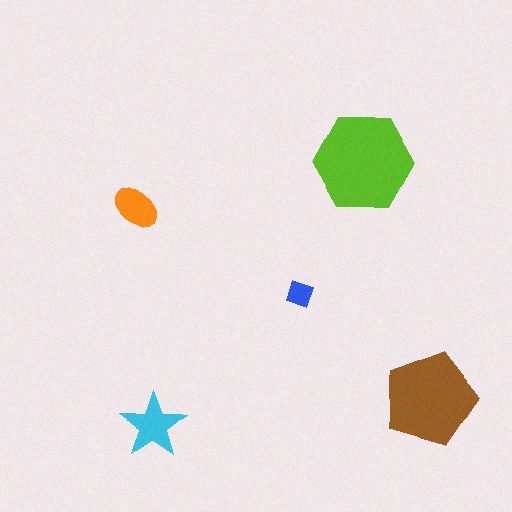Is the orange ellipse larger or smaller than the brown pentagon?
Smaller.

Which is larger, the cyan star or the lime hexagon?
The lime hexagon.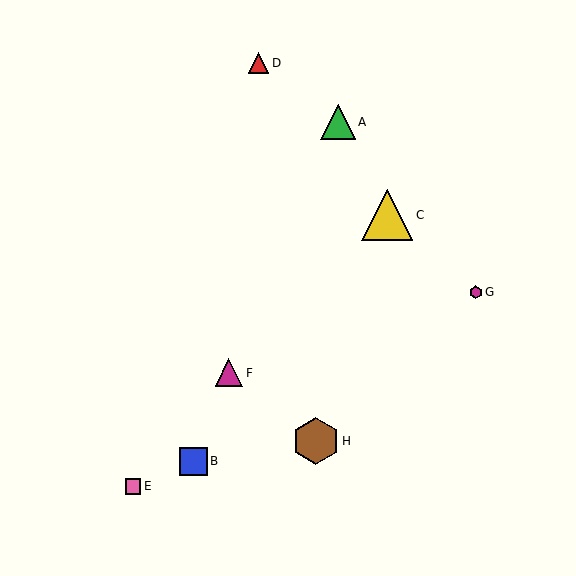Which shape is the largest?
The yellow triangle (labeled C) is the largest.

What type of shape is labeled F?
Shape F is a magenta triangle.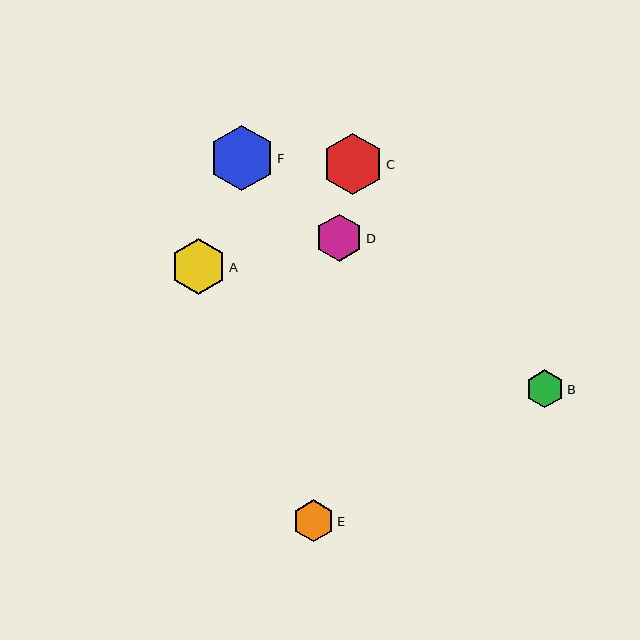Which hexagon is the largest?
Hexagon F is the largest with a size of approximately 66 pixels.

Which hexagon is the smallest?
Hexagon B is the smallest with a size of approximately 38 pixels.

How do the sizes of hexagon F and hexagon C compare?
Hexagon F and hexagon C are approximately the same size.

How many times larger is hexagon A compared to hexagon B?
Hexagon A is approximately 1.5 times the size of hexagon B.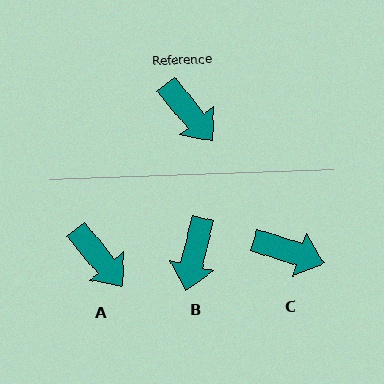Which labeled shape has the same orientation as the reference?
A.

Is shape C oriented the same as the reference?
No, it is off by about 32 degrees.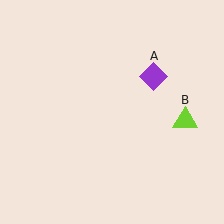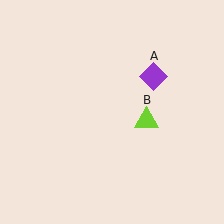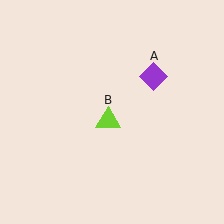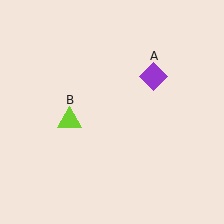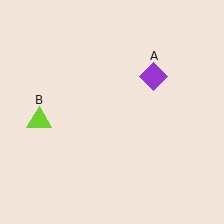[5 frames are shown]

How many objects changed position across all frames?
1 object changed position: lime triangle (object B).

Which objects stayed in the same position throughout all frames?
Purple diamond (object A) remained stationary.